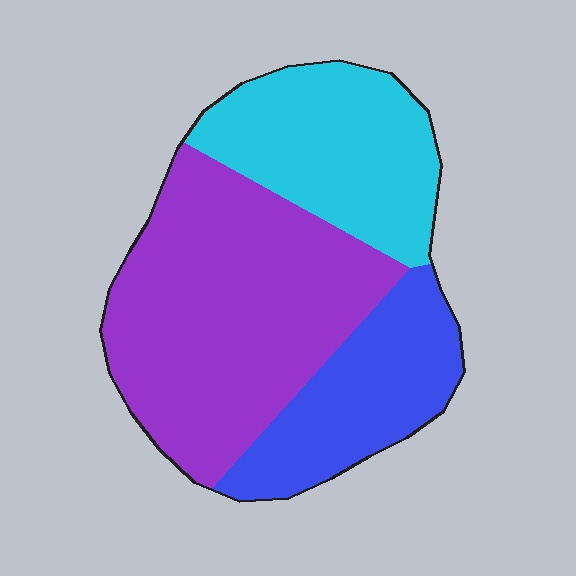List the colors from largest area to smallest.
From largest to smallest: purple, cyan, blue.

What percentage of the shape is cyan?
Cyan takes up between a quarter and a half of the shape.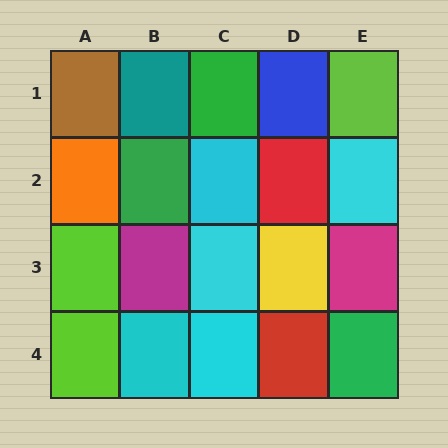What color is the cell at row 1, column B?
Teal.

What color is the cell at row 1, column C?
Green.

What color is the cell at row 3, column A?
Lime.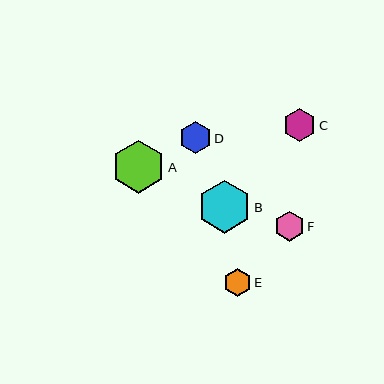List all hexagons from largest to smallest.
From largest to smallest: A, B, C, D, F, E.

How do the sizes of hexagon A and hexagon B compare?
Hexagon A and hexagon B are approximately the same size.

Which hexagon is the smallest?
Hexagon E is the smallest with a size of approximately 28 pixels.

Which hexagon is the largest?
Hexagon A is the largest with a size of approximately 53 pixels.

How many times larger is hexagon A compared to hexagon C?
Hexagon A is approximately 1.6 times the size of hexagon C.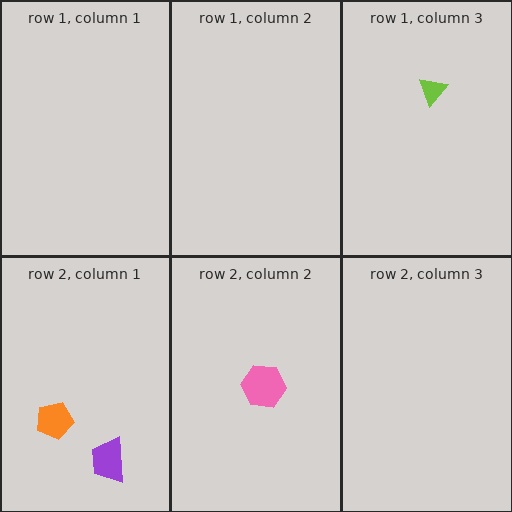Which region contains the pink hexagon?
The row 2, column 2 region.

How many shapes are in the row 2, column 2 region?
1.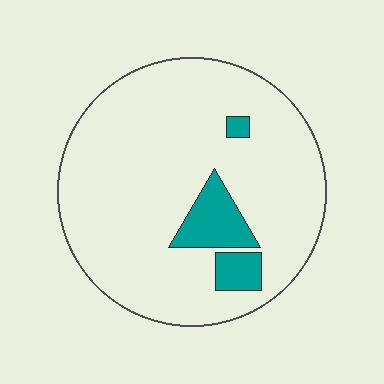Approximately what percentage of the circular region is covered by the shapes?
Approximately 10%.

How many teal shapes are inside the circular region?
3.